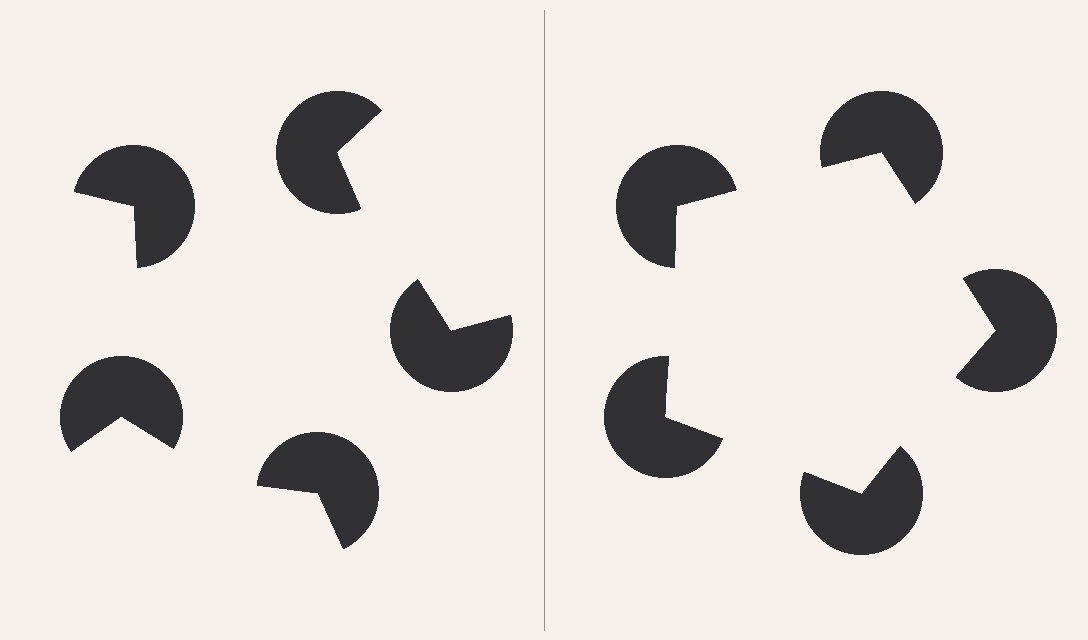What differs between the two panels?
The pac-man discs are positioned identically on both sides; only the wedge orientations differ. On the right they align to a pentagon; on the left they are misaligned.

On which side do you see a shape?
An illusory pentagon appears on the right side. On the left side the wedge cuts are rotated, so no coherent shape forms.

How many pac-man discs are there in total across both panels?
10 — 5 on each side.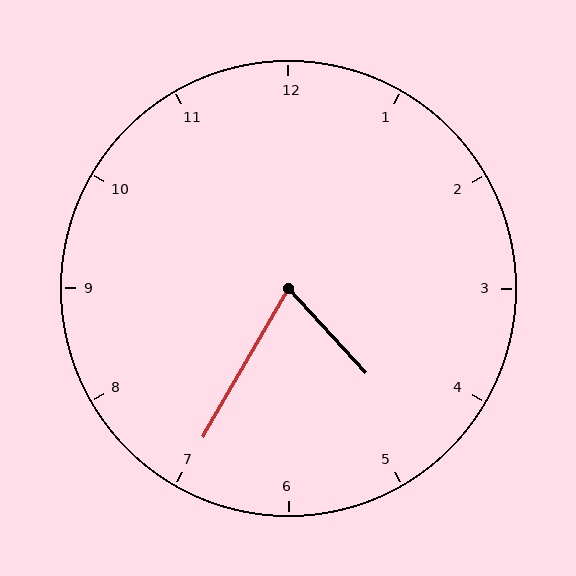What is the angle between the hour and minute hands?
Approximately 72 degrees.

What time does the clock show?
4:35.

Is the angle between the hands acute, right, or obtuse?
It is acute.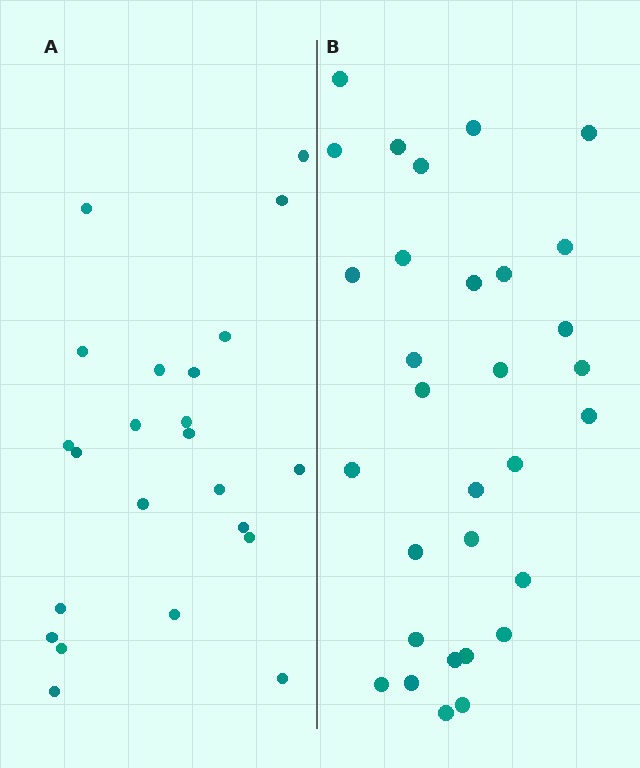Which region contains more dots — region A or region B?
Region B (the right region) has more dots.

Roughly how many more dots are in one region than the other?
Region B has roughly 8 or so more dots than region A.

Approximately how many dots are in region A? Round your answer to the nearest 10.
About 20 dots. (The exact count is 23, which rounds to 20.)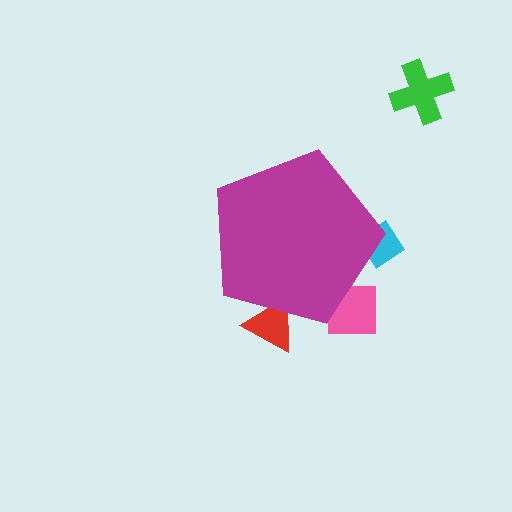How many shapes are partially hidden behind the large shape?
3 shapes are partially hidden.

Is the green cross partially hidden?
No, the green cross is fully visible.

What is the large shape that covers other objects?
A magenta pentagon.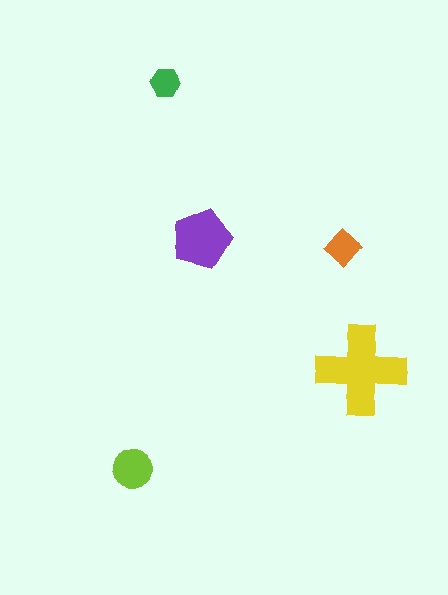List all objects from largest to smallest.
The yellow cross, the purple pentagon, the lime circle, the orange diamond, the green hexagon.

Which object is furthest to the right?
The yellow cross is rightmost.